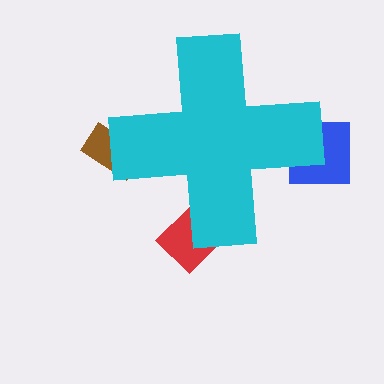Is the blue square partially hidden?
Yes, the blue square is partially hidden behind the cyan cross.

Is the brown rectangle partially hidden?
Yes, the brown rectangle is partially hidden behind the cyan cross.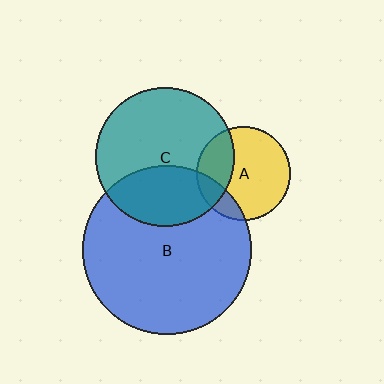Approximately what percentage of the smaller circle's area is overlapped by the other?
Approximately 30%.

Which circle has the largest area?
Circle B (blue).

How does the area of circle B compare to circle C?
Approximately 1.5 times.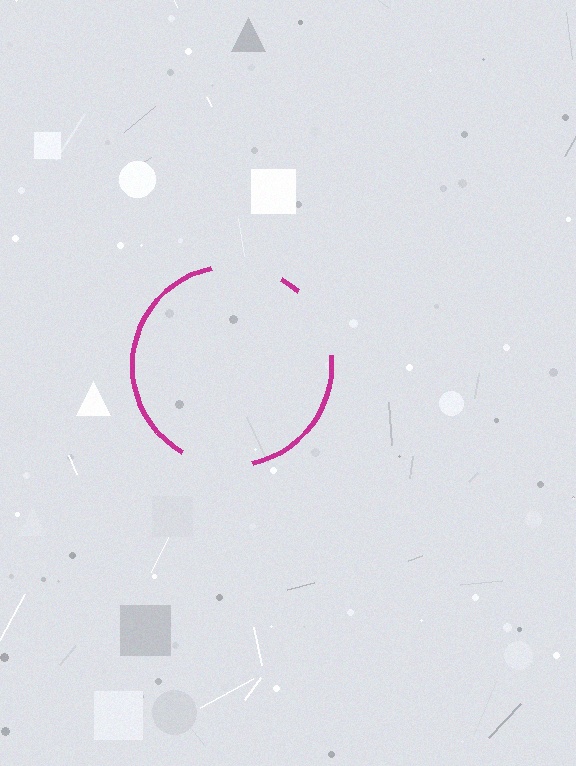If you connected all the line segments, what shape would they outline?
They would outline a circle.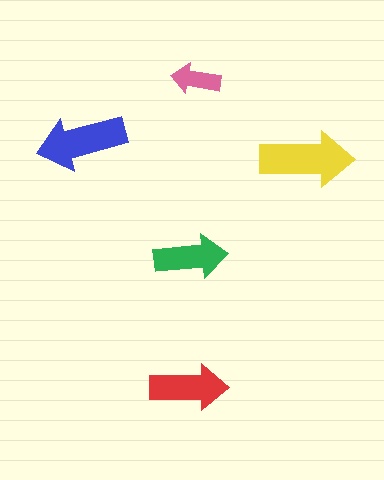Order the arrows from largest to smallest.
the yellow one, the blue one, the red one, the green one, the pink one.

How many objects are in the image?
There are 5 objects in the image.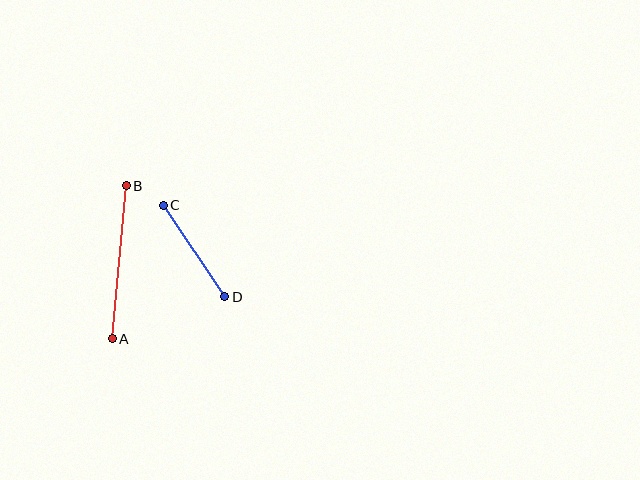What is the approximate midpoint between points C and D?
The midpoint is at approximately (194, 251) pixels.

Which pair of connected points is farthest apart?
Points A and B are farthest apart.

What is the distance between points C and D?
The distance is approximately 110 pixels.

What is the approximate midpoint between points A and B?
The midpoint is at approximately (119, 262) pixels.